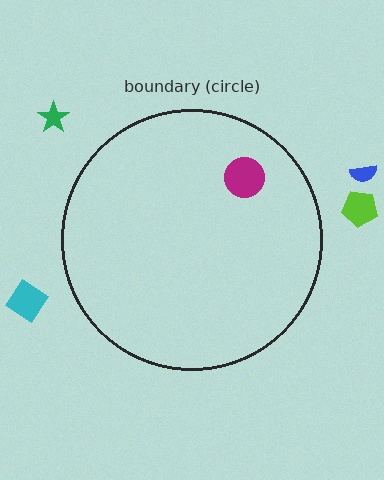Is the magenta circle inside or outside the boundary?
Inside.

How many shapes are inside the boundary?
1 inside, 4 outside.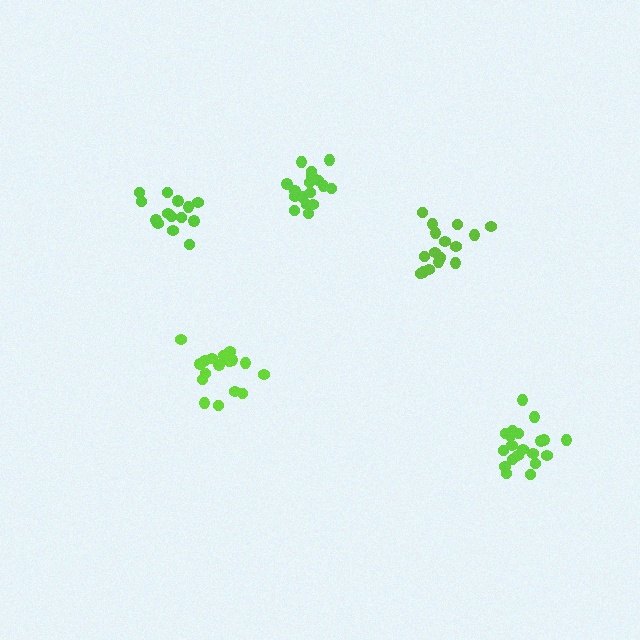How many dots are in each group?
Group 1: 17 dots, Group 2: 20 dots, Group 3: 18 dots, Group 4: 18 dots, Group 5: 14 dots (87 total).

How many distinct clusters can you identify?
There are 5 distinct clusters.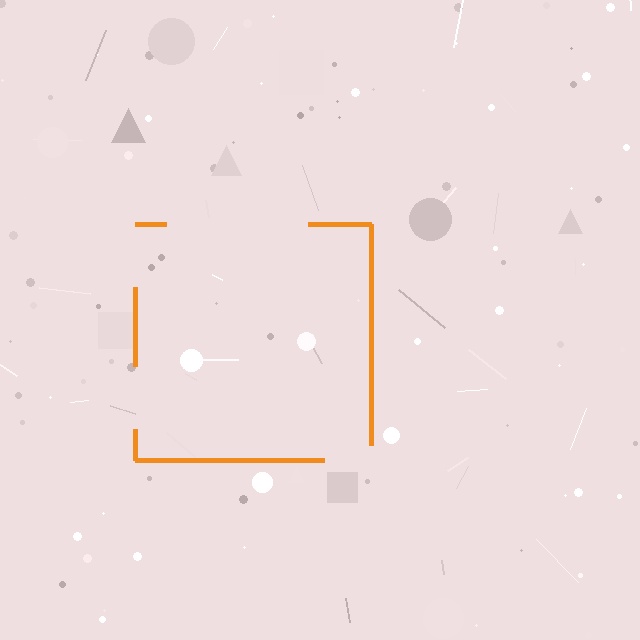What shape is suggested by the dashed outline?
The dashed outline suggests a square.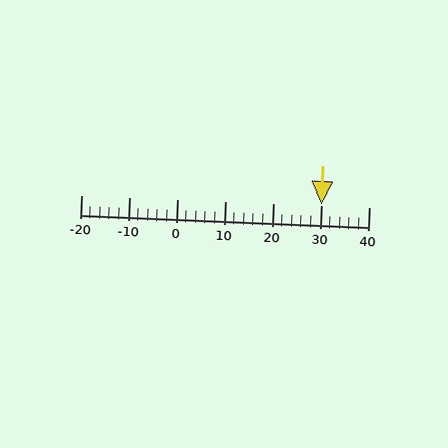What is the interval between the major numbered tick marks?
The major tick marks are spaced 10 units apart.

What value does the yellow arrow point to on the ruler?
The yellow arrow points to approximately 30.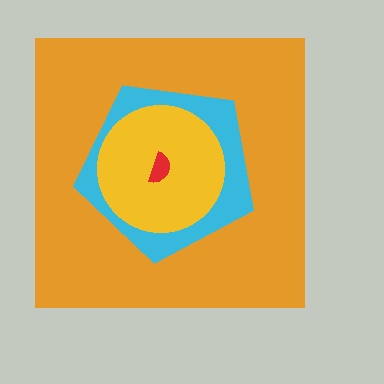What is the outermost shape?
The orange square.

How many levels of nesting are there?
4.